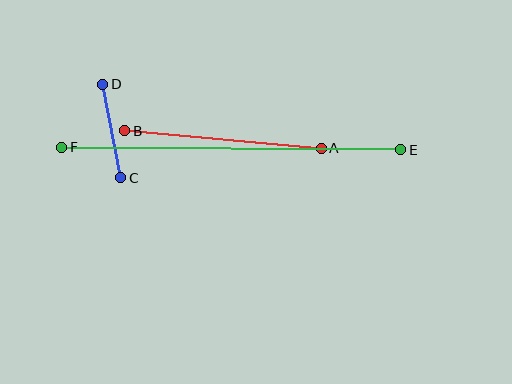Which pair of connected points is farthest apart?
Points E and F are farthest apart.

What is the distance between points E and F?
The distance is approximately 339 pixels.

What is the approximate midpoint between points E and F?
The midpoint is at approximately (231, 148) pixels.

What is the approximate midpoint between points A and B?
The midpoint is at approximately (223, 140) pixels.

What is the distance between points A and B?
The distance is approximately 198 pixels.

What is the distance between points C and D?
The distance is approximately 96 pixels.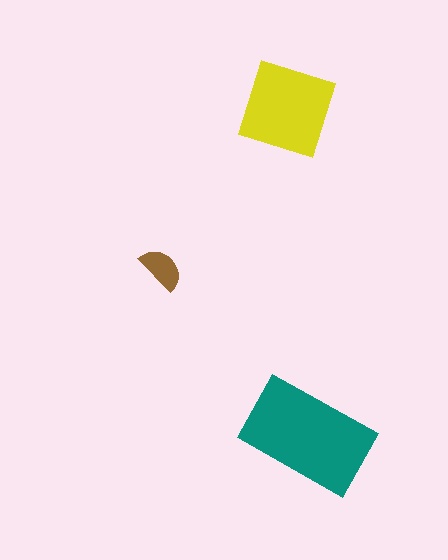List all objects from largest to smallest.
The teal rectangle, the yellow square, the brown semicircle.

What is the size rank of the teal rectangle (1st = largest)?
1st.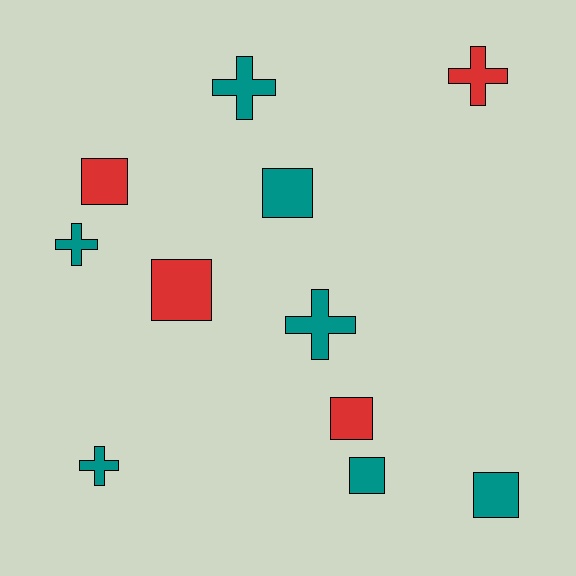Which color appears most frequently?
Teal, with 7 objects.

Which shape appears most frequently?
Square, with 6 objects.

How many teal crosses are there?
There are 4 teal crosses.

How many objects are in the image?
There are 11 objects.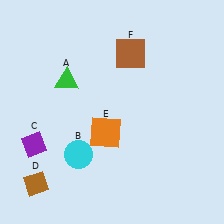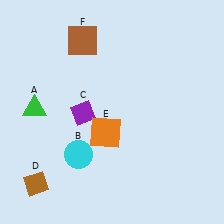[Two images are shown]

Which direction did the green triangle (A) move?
The green triangle (A) moved left.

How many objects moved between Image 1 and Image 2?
3 objects moved between the two images.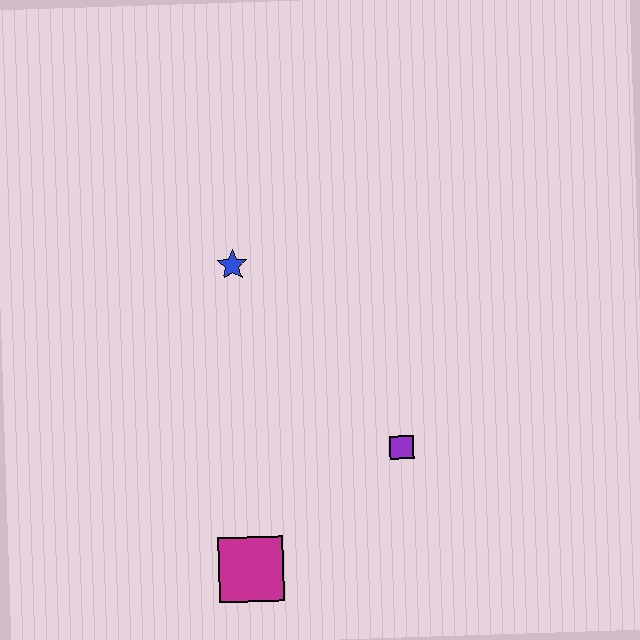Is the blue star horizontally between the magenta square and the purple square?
No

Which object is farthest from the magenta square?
The blue star is farthest from the magenta square.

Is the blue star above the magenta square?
Yes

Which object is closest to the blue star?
The purple square is closest to the blue star.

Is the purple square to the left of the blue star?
No